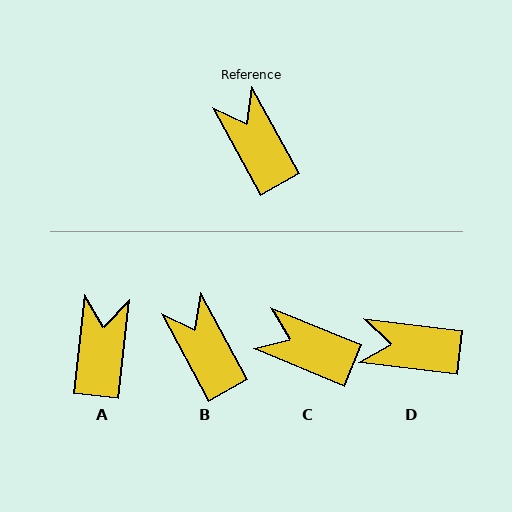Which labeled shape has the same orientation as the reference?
B.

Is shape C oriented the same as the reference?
No, it is off by about 39 degrees.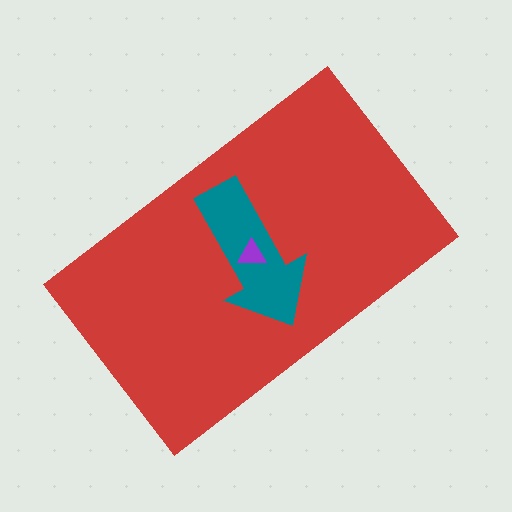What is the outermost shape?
The red rectangle.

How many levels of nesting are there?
3.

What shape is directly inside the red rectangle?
The teal arrow.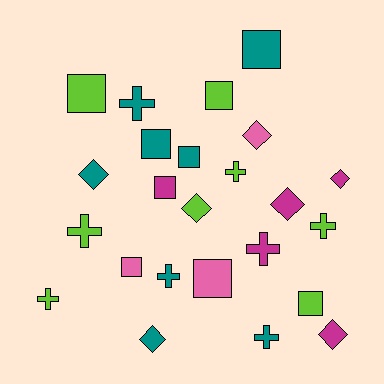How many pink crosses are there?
There are no pink crosses.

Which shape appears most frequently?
Square, with 9 objects.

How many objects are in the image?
There are 24 objects.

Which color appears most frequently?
Lime, with 8 objects.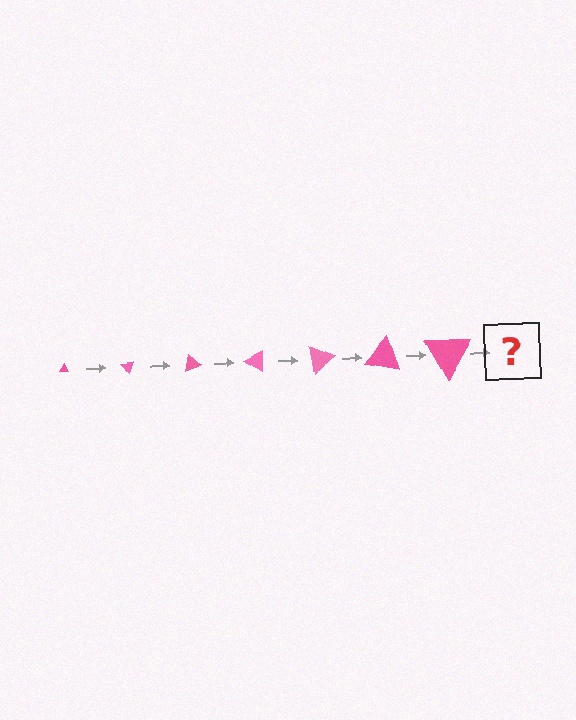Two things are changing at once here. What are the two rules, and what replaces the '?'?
The two rules are that the triangle grows larger each step and it rotates 50 degrees each step. The '?' should be a triangle, larger than the previous one and rotated 350 degrees from the start.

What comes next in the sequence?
The next element should be a triangle, larger than the previous one and rotated 350 degrees from the start.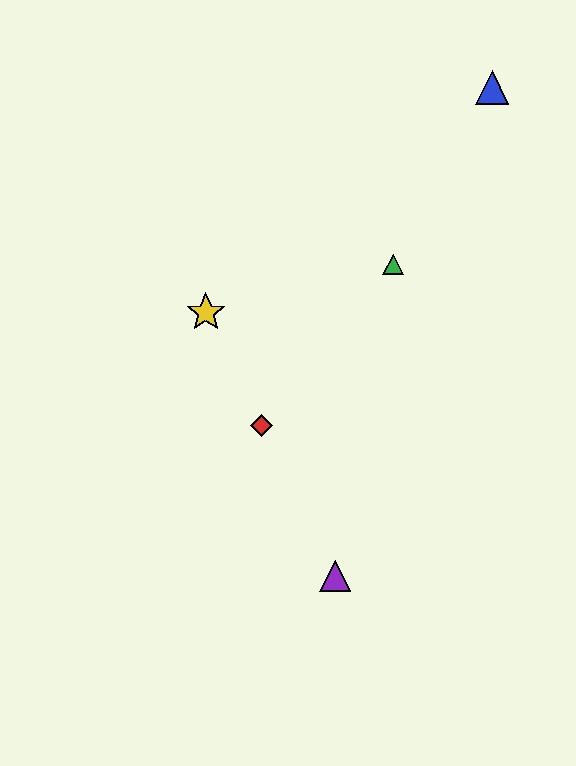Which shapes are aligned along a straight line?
The red diamond, the yellow star, the purple triangle are aligned along a straight line.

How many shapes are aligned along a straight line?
3 shapes (the red diamond, the yellow star, the purple triangle) are aligned along a straight line.